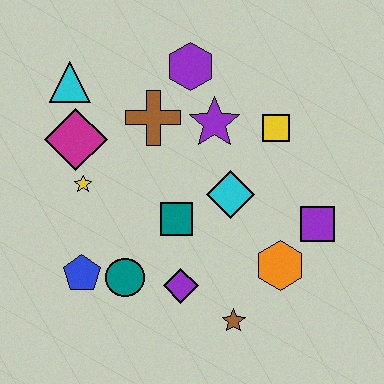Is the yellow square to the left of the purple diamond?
No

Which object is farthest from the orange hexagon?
The cyan triangle is farthest from the orange hexagon.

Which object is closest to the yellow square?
The purple star is closest to the yellow square.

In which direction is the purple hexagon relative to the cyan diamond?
The purple hexagon is above the cyan diamond.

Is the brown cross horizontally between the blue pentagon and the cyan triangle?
No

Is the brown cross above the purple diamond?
Yes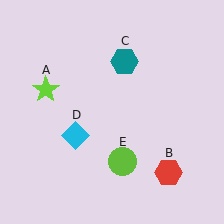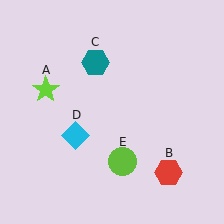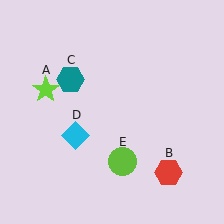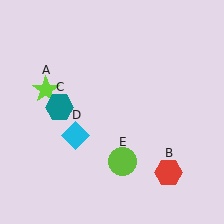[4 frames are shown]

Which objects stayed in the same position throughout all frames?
Lime star (object A) and red hexagon (object B) and cyan diamond (object D) and lime circle (object E) remained stationary.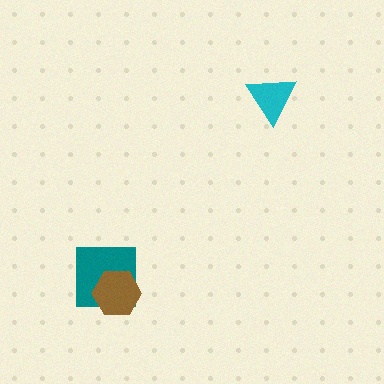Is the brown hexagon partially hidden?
No, no other shape covers it.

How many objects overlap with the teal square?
1 object overlaps with the teal square.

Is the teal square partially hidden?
Yes, it is partially covered by another shape.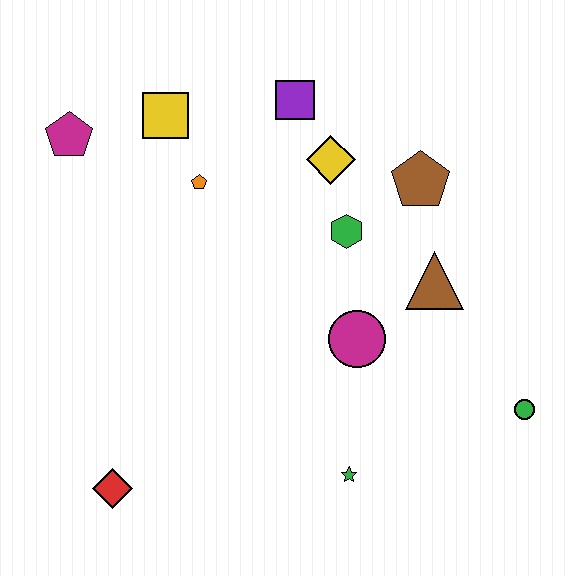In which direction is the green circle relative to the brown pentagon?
The green circle is below the brown pentagon.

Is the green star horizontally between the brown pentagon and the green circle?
No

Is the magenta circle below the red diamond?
No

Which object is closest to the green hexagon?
The yellow diamond is closest to the green hexagon.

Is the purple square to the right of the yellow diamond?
No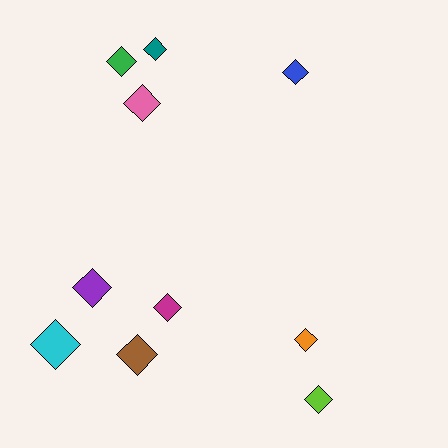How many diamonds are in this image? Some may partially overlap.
There are 10 diamonds.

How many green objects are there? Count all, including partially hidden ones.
There is 1 green object.